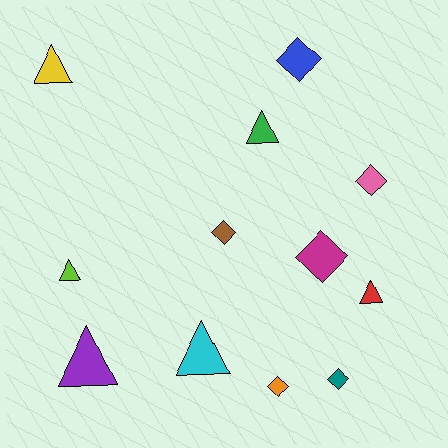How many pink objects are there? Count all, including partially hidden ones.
There is 1 pink object.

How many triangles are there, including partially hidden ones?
There are 6 triangles.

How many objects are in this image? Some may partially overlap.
There are 12 objects.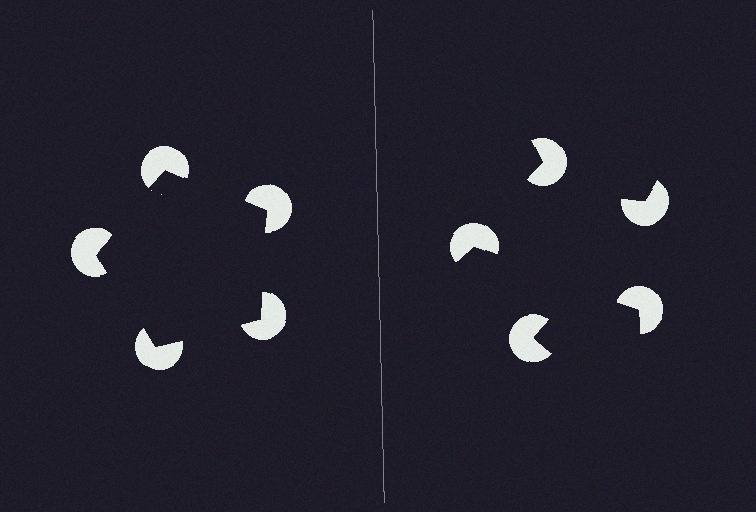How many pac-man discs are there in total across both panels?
10 — 5 on each side.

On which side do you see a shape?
An illusory pentagon appears on the left side. On the right side the wedge cuts are rotated, so no coherent shape forms.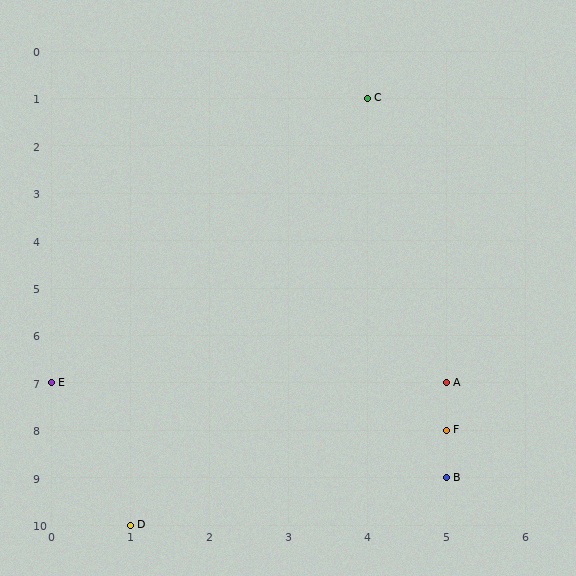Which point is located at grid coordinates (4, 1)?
Point C is at (4, 1).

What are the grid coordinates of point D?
Point D is at grid coordinates (1, 10).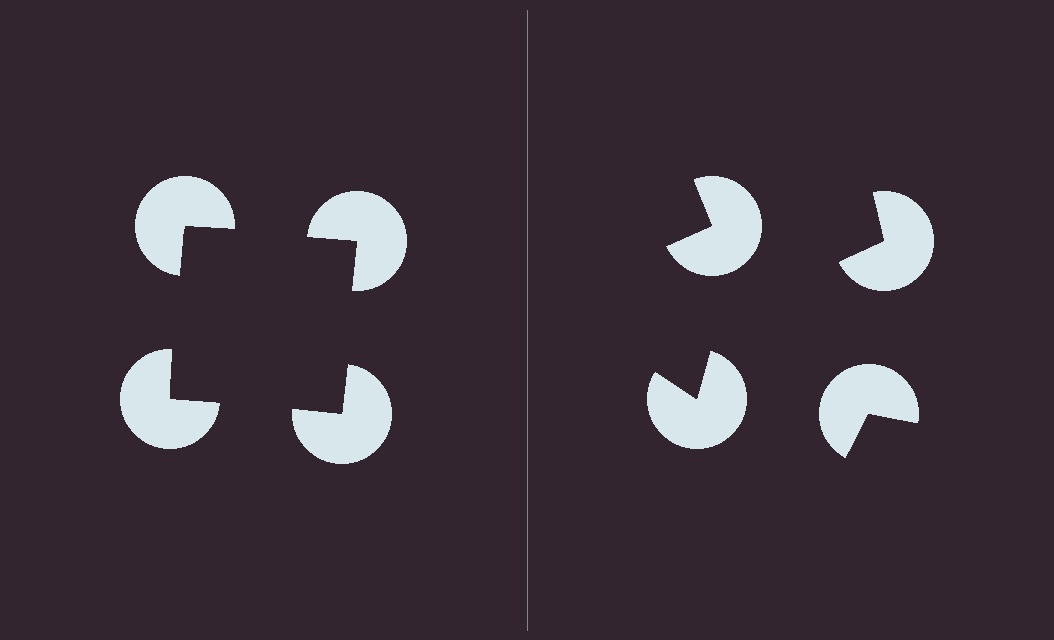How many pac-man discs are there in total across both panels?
8 — 4 on each side.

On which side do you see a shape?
An illusory square appears on the left side. On the right side the wedge cuts are rotated, so no coherent shape forms.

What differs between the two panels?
The pac-man discs are positioned identically on both sides; only the wedge orientations differ. On the left they align to a square; on the right they are misaligned.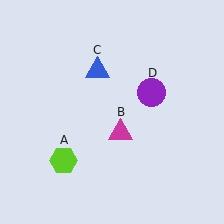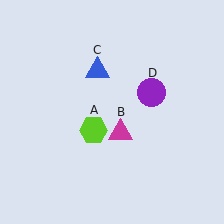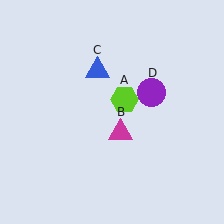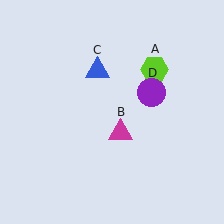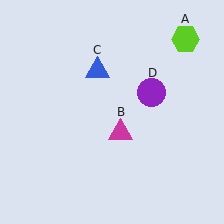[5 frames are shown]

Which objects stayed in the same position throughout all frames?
Magenta triangle (object B) and blue triangle (object C) and purple circle (object D) remained stationary.